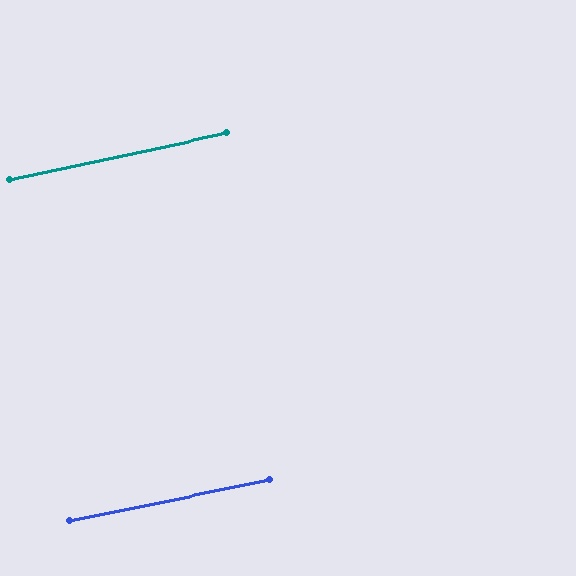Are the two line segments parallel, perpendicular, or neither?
Parallel — their directions differ by only 0.5°.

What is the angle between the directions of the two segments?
Approximately 0 degrees.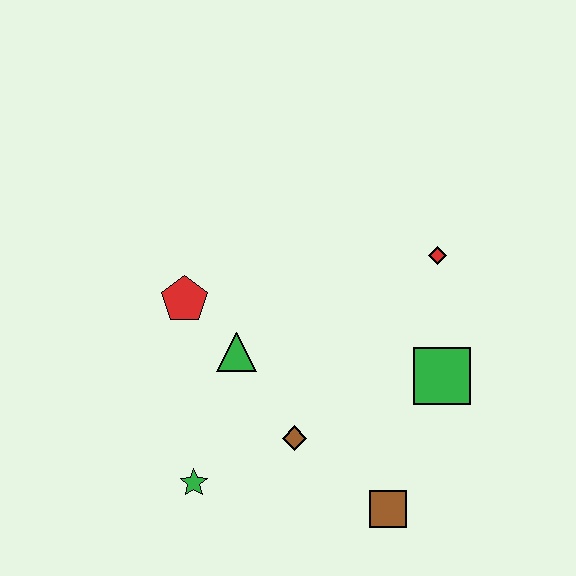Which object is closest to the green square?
The red diamond is closest to the green square.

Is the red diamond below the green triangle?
No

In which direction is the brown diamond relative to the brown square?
The brown diamond is to the left of the brown square.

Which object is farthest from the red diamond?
The green star is farthest from the red diamond.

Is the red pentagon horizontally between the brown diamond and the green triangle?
No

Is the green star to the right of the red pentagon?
Yes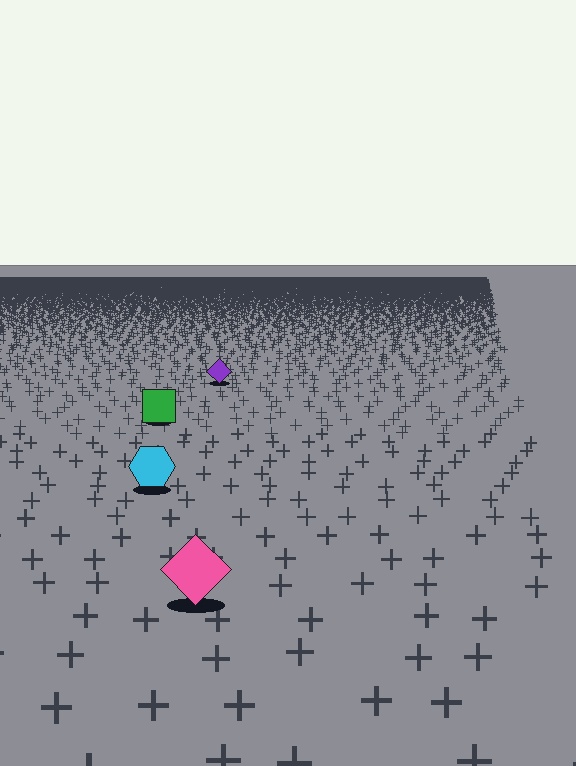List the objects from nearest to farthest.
From nearest to farthest: the pink diamond, the cyan hexagon, the green square, the purple diamond.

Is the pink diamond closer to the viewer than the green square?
Yes. The pink diamond is closer — you can tell from the texture gradient: the ground texture is coarser near it.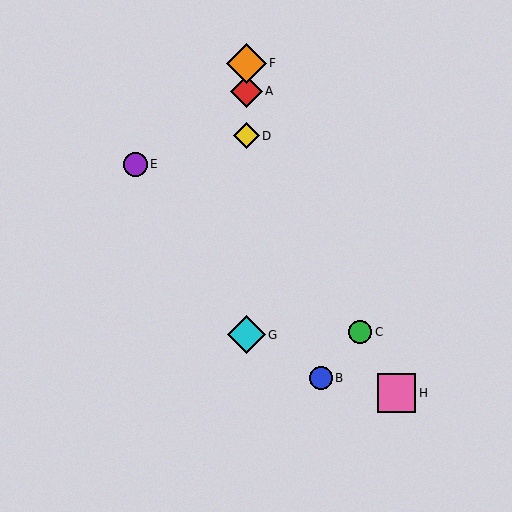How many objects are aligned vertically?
4 objects (A, D, F, G) are aligned vertically.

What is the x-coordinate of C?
Object C is at x≈360.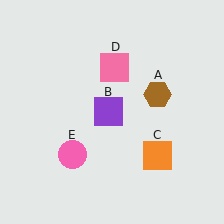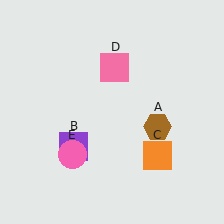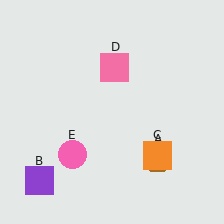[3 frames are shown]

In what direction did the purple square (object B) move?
The purple square (object B) moved down and to the left.